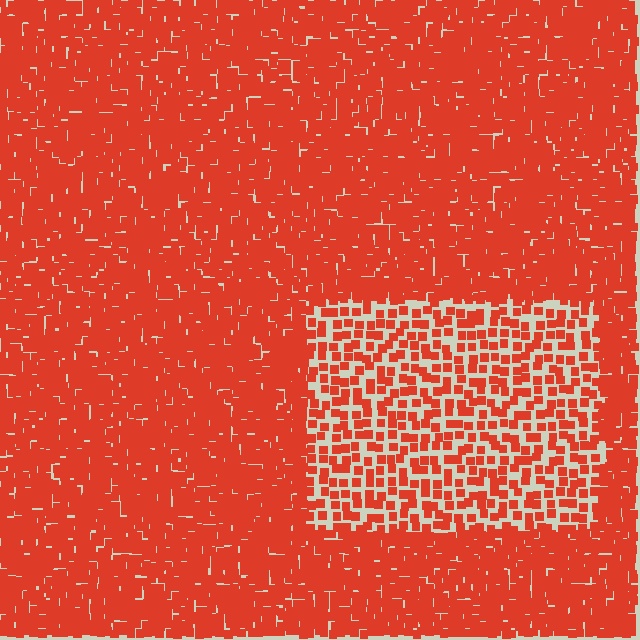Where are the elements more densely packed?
The elements are more densely packed outside the rectangle boundary.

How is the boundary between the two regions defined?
The boundary is defined by a change in element density (approximately 2.3x ratio). All elements are the same color, size, and shape.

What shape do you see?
I see a rectangle.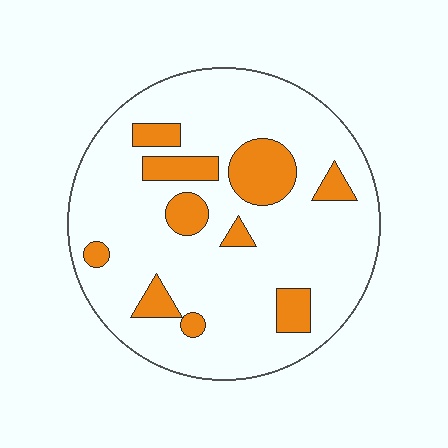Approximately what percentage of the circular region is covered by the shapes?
Approximately 20%.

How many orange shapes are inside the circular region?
10.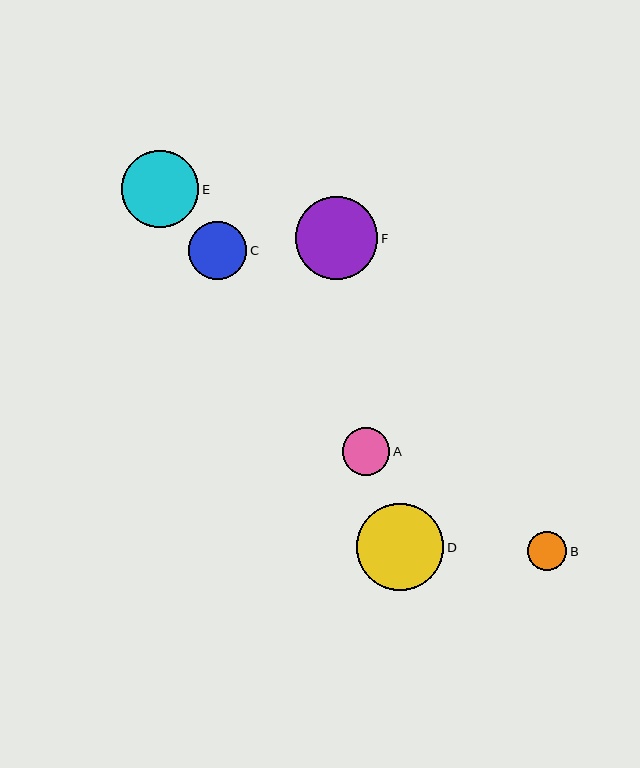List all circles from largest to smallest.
From largest to smallest: D, F, E, C, A, B.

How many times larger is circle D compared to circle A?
Circle D is approximately 1.8 times the size of circle A.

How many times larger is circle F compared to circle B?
Circle F is approximately 2.1 times the size of circle B.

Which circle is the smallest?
Circle B is the smallest with a size of approximately 39 pixels.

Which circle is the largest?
Circle D is the largest with a size of approximately 87 pixels.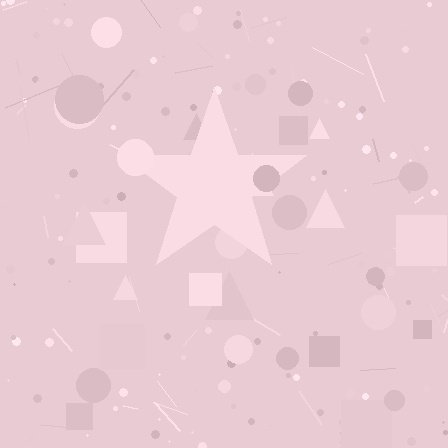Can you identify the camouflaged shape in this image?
The camouflaged shape is a star.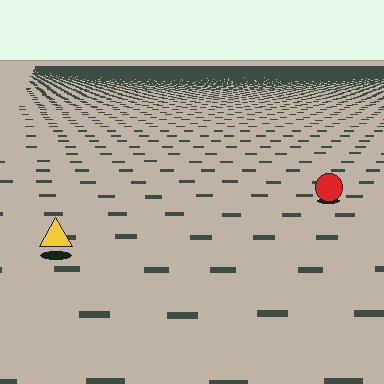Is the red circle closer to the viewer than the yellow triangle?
No. The yellow triangle is closer — you can tell from the texture gradient: the ground texture is coarser near it.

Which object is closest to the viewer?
The yellow triangle is closest. The texture marks near it are larger and more spread out.